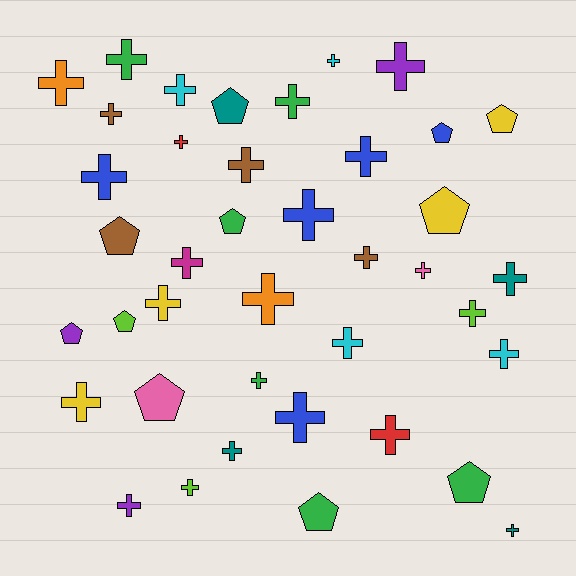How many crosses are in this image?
There are 29 crosses.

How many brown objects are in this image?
There are 4 brown objects.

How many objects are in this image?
There are 40 objects.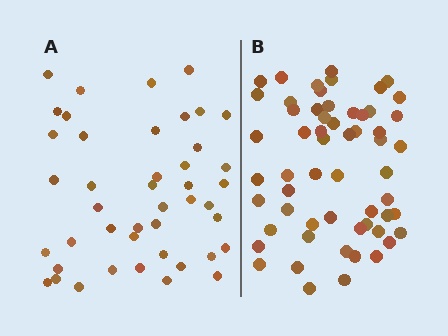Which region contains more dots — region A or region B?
Region B (the right region) has more dots.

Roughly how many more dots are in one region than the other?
Region B has approximately 15 more dots than region A.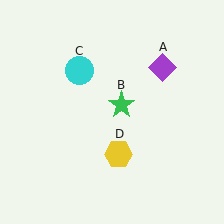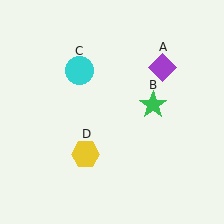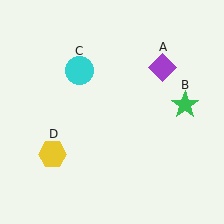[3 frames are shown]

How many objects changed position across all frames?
2 objects changed position: green star (object B), yellow hexagon (object D).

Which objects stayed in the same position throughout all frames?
Purple diamond (object A) and cyan circle (object C) remained stationary.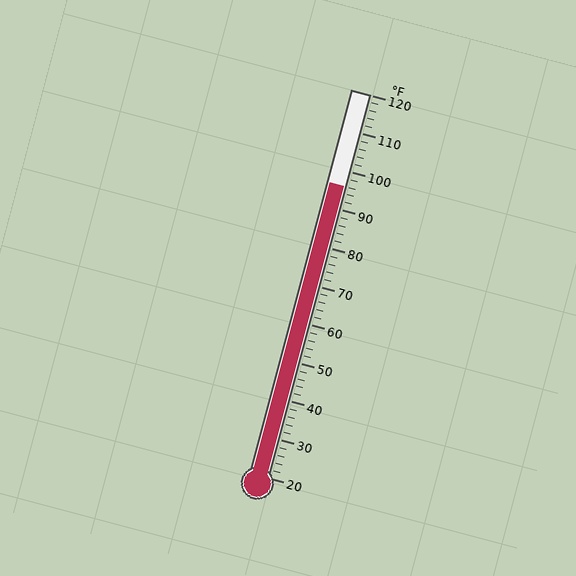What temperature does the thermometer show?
The thermometer shows approximately 96°F.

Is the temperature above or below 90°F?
The temperature is above 90°F.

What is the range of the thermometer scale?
The thermometer scale ranges from 20°F to 120°F.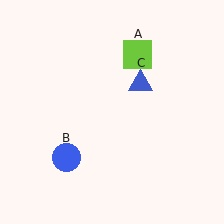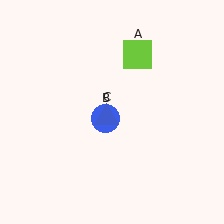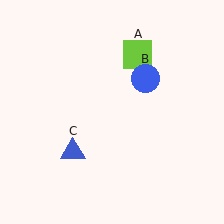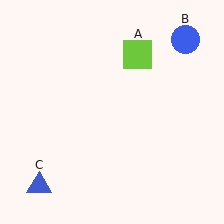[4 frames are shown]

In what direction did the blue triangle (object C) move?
The blue triangle (object C) moved down and to the left.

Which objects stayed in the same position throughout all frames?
Lime square (object A) remained stationary.